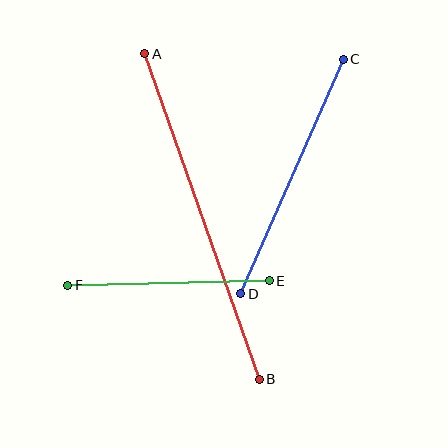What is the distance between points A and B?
The distance is approximately 345 pixels.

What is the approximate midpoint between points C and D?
The midpoint is at approximately (292, 177) pixels.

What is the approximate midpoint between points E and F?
The midpoint is at approximately (168, 283) pixels.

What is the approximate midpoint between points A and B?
The midpoint is at approximately (202, 217) pixels.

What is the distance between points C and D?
The distance is approximately 256 pixels.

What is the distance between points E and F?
The distance is approximately 202 pixels.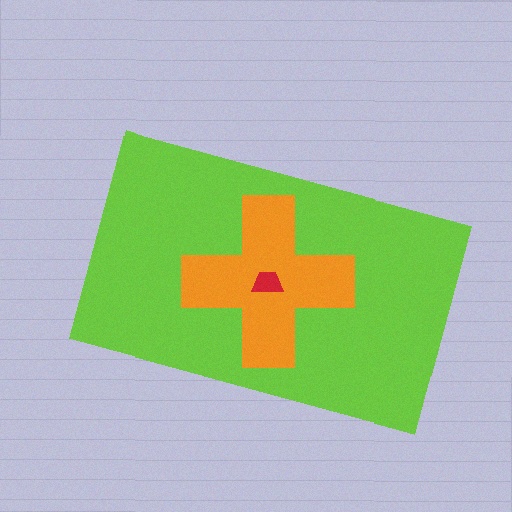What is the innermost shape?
The red trapezoid.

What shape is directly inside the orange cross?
The red trapezoid.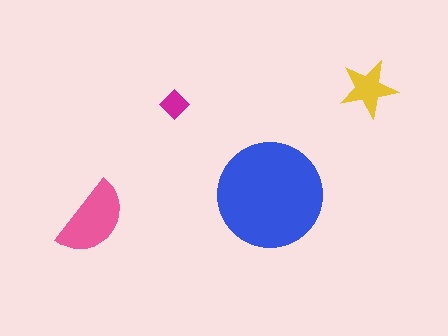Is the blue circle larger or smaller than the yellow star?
Larger.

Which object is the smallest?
The magenta diamond.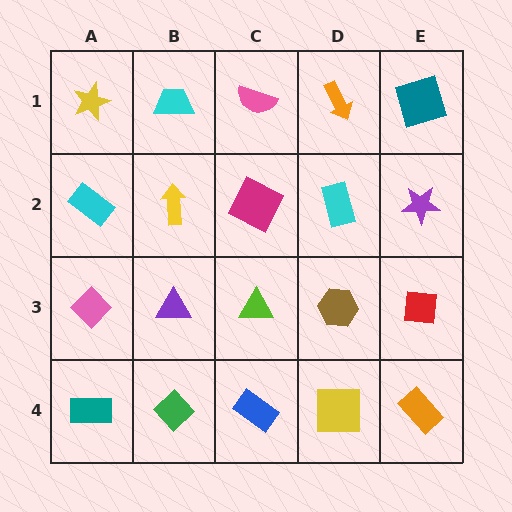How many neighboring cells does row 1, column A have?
2.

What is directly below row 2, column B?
A purple triangle.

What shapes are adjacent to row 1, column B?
A yellow arrow (row 2, column B), a yellow star (row 1, column A), a pink semicircle (row 1, column C).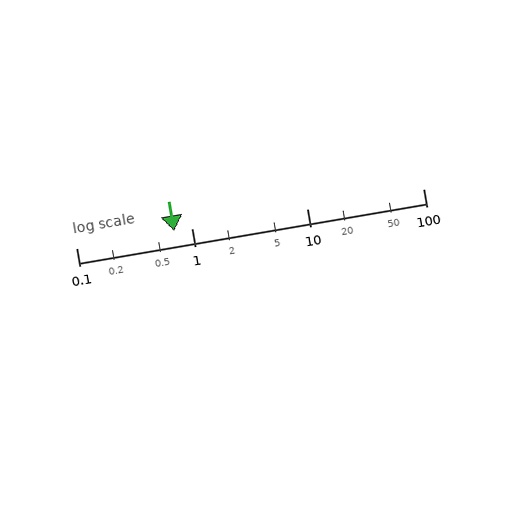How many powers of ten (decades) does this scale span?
The scale spans 3 decades, from 0.1 to 100.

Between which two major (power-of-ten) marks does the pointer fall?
The pointer is between 0.1 and 1.